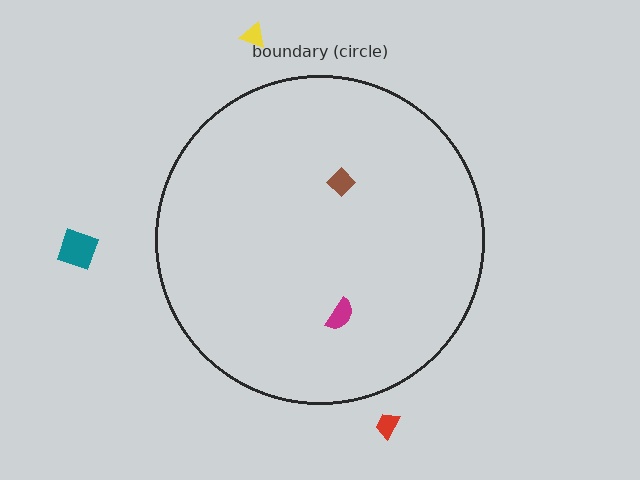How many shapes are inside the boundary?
2 inside, 3 outside.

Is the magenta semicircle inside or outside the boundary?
Inside.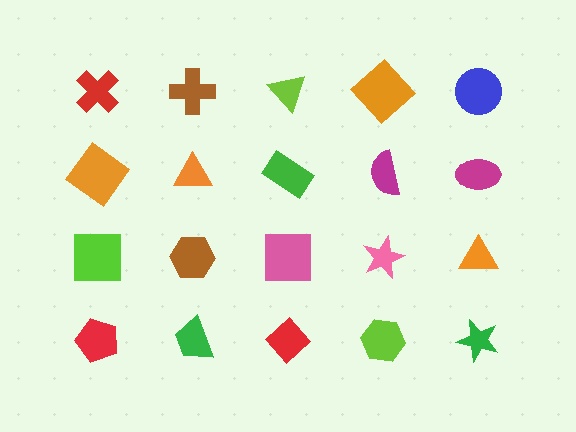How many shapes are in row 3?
5 shapes.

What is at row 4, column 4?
A lime hexagon.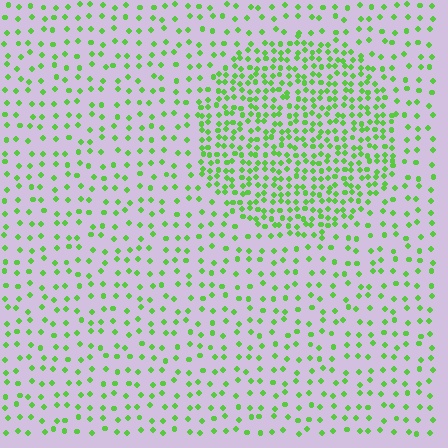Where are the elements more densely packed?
The elements are more densely packed inside the circle boundary.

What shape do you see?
I see a circle.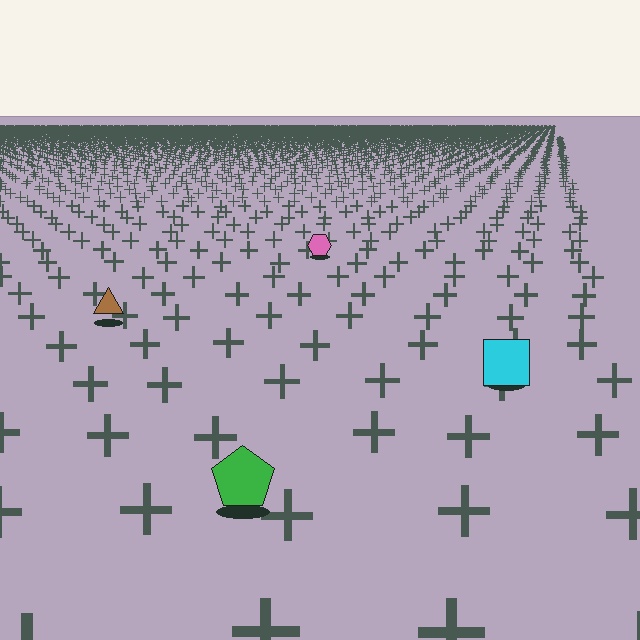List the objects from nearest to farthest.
From nearest to farthest: the green pentagon, the cyan square, the brown triangle, the pink hexagon.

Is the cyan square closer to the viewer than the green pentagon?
No. The green pentagon is closer — you can tell from the texture gradient: the ground texture is coarser near it.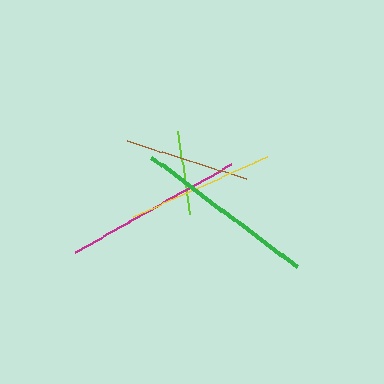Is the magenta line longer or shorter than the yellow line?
The magenta line is longer than the yellow line.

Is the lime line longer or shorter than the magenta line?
The magenta line is longer than the lime line.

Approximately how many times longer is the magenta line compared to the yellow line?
The magenta line is approximately 1.2 times the length of the yellow line.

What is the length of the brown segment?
The brown segment is approximately 125 pixels long.